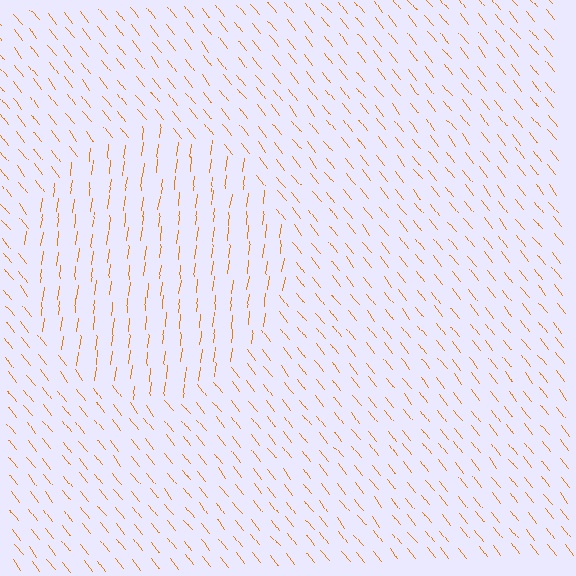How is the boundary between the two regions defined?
The boundary is defined purely by a change in line orientation (approximately 45 degrees difference). All lines are the same color and thickness.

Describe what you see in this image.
The image is filled with small orange line segments. A circle region in the image has lines oriented differently from the surrounding lines, creating a visible texture boundary.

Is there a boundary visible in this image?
Yes, there is a texture boundary formed by a change in line orientation.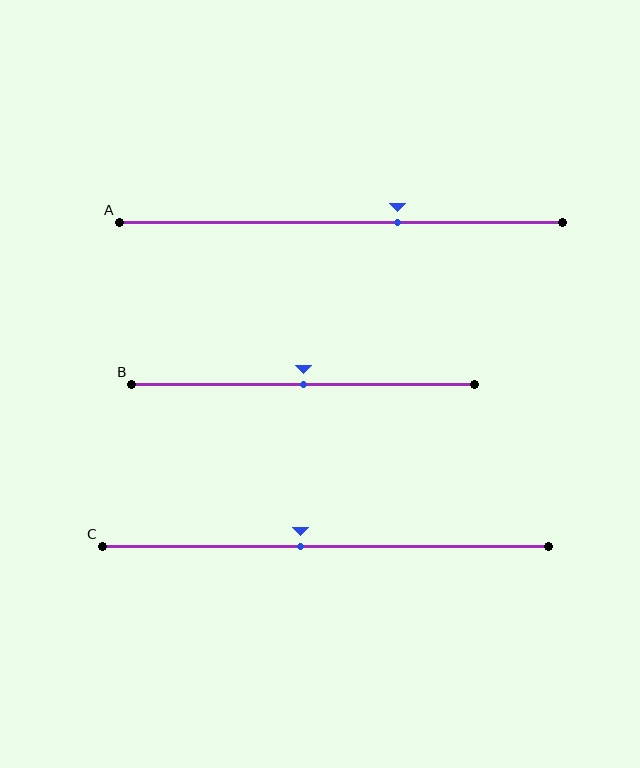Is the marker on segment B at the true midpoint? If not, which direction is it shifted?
Yes, the marker on segment B is at the true midpoint.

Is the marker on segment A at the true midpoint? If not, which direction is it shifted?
No, the marker on segment A is shifted to the right by about 13% of the segment length.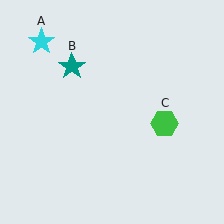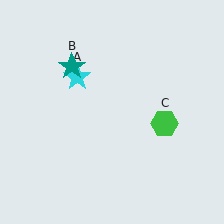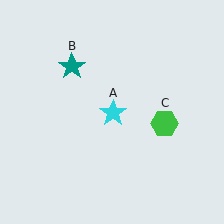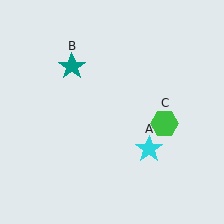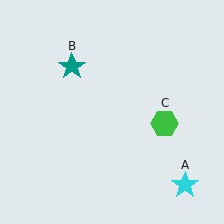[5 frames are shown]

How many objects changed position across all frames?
1 object changed position: cyan star (object A).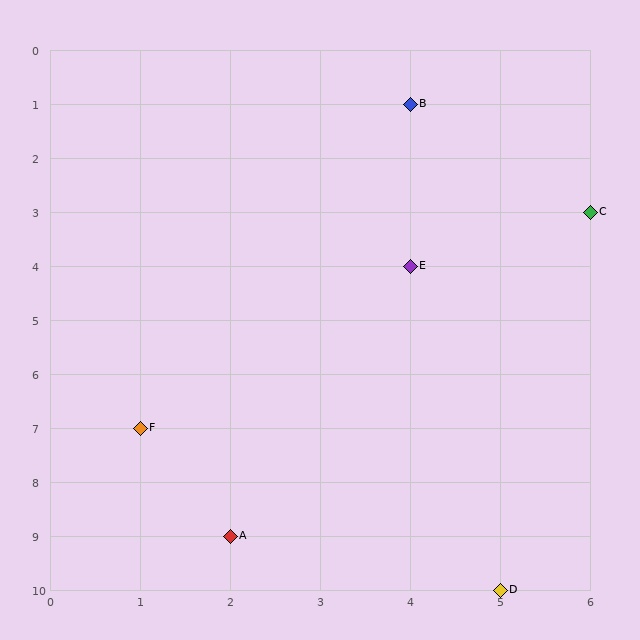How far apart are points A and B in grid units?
Points A and B are 2 columns and 8 rows apart (about 8.2 grid units diagonally).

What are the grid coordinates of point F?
Point F is at grid coordinates (1, 7).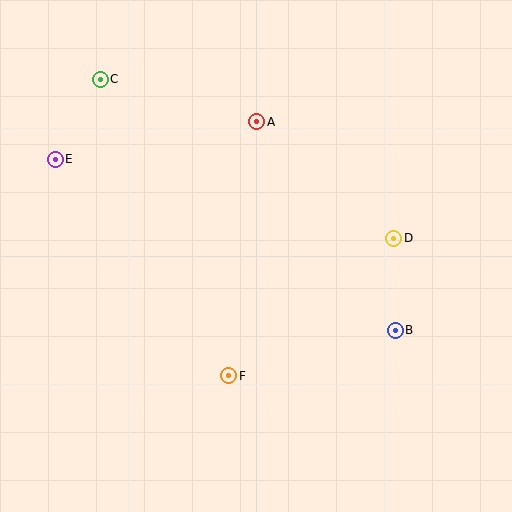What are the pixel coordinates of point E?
Point E is at (55, 159).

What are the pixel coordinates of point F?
Point F is at (229, 376).